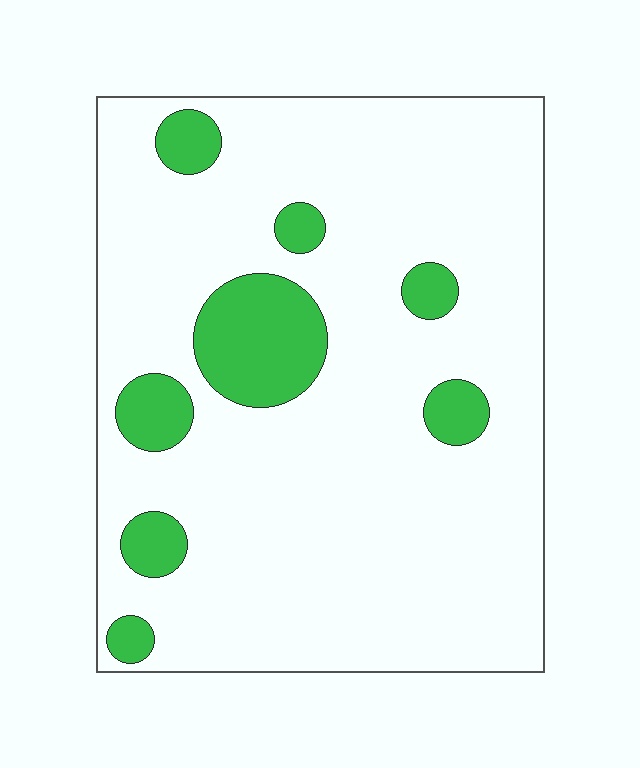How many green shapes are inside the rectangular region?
8.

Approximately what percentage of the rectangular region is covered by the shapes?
Approximately 15%.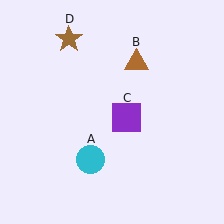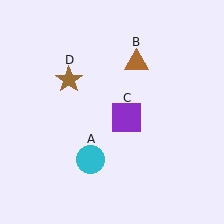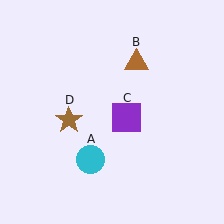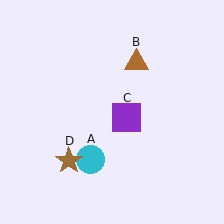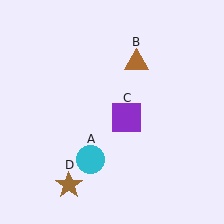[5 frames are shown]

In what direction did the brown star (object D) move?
The brown star (object D) moved down.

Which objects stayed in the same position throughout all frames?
Cyan circle (object A) and brown triangle (object B) and purple square (object C) remained stationary.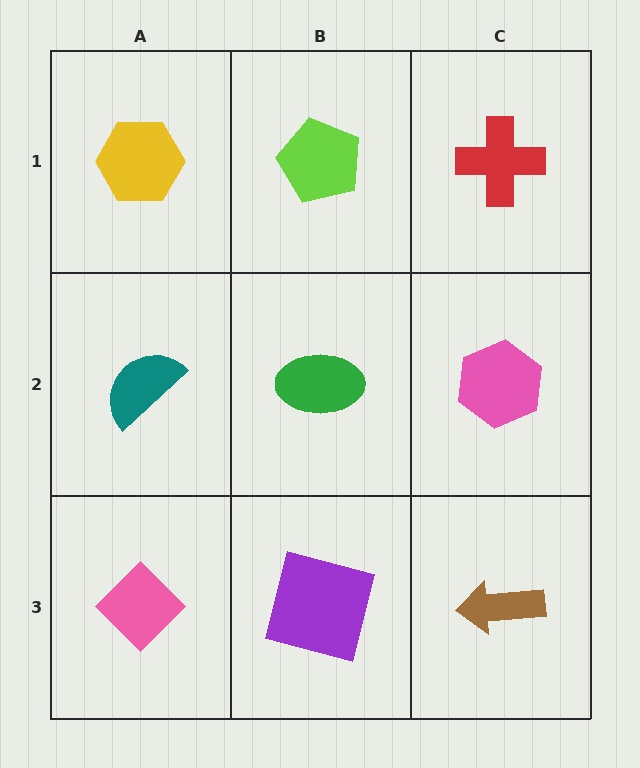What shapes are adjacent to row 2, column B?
A lime pentagon (row 1, column B), a purple square (row 3, column B), a teal semicircle (row 2, column A), a pink hexagon (row 2, column C).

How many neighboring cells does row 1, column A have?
2.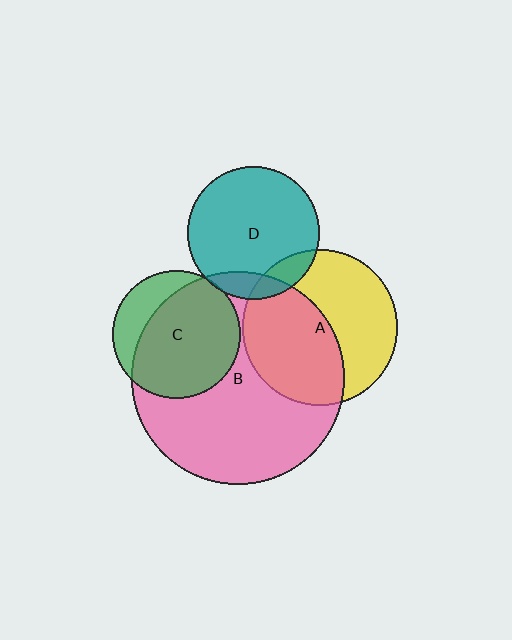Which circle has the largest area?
Circle B (pink).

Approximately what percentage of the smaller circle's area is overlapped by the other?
Approximately 75%.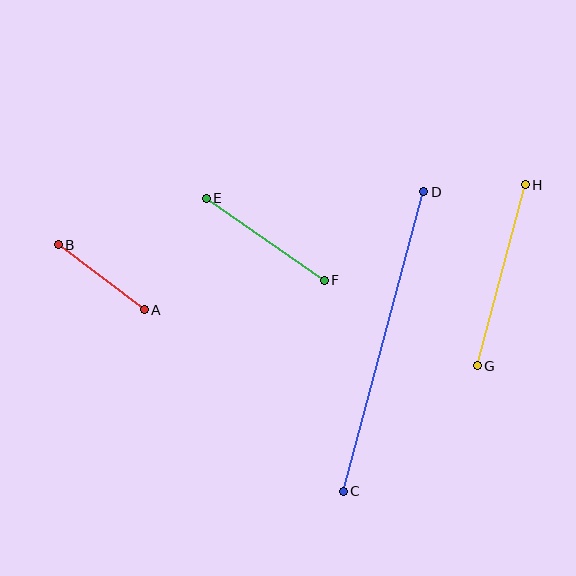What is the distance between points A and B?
The distance is approximately 108 pixels.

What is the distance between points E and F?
The distance is approximately 144 pixels.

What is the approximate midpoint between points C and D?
The midpoint is at approximately (384, 342) pixels.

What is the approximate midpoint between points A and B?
The midpoint is at approximately (101, 277) pixels.